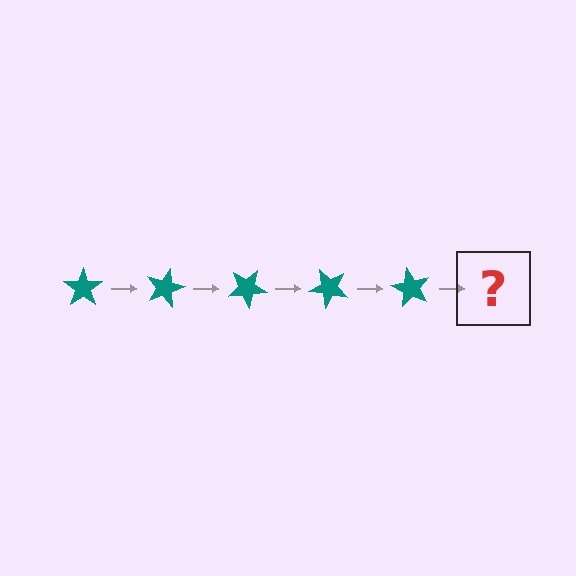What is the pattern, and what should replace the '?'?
The pattern is that the star rotates 15 degrees each step. The '?' should be a teal star rotated 75 degrees.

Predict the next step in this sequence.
The next step is a teal star rotated 75 degrees.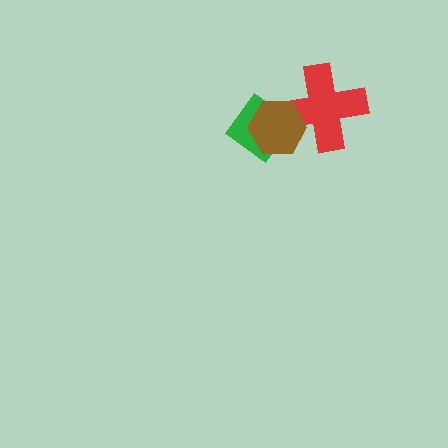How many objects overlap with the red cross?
2 objects overlap with the red cross.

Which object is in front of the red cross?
The brown hexagon is in front of the red cross.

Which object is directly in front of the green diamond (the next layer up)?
The red cross is directly in front of the green diamond.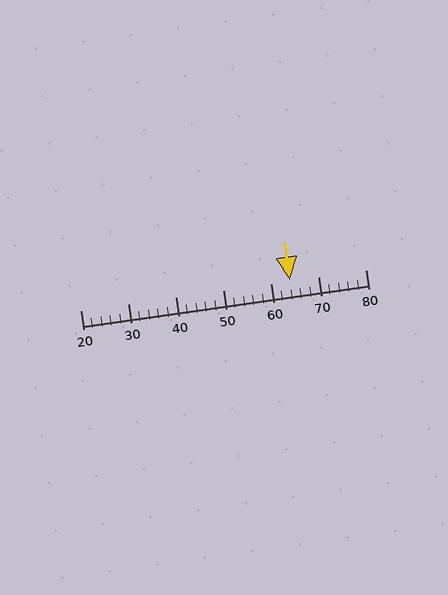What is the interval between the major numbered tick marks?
The major tick marks are spaced 10 units apart.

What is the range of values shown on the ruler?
The ruler shows values from 20 to 80.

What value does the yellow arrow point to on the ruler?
The yellow arrow points to approximately 64.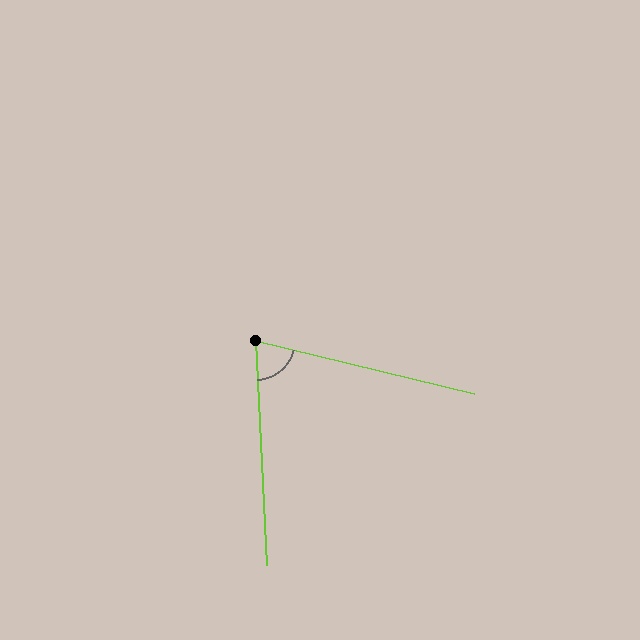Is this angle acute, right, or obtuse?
It is acute.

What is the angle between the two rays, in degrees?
Approximately 74 degrees.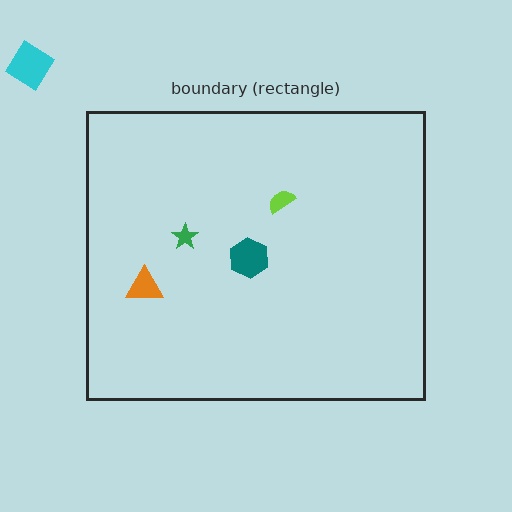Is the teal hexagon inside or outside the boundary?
Inside.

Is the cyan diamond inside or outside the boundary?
Outside.